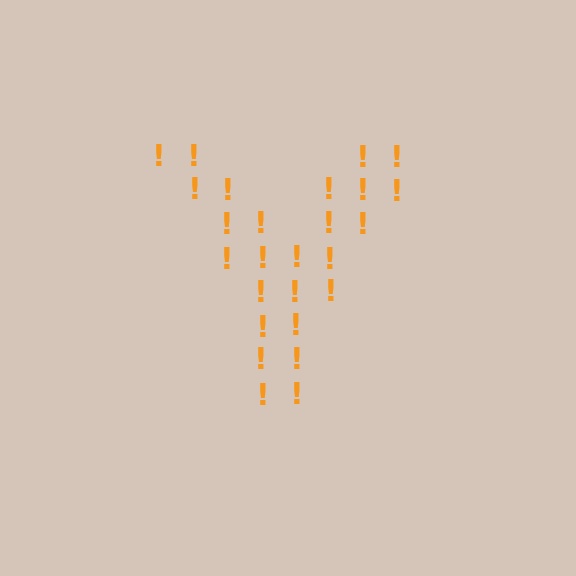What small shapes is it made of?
It is made of small exclamation marks.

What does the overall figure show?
The overall figure shows the letter Y.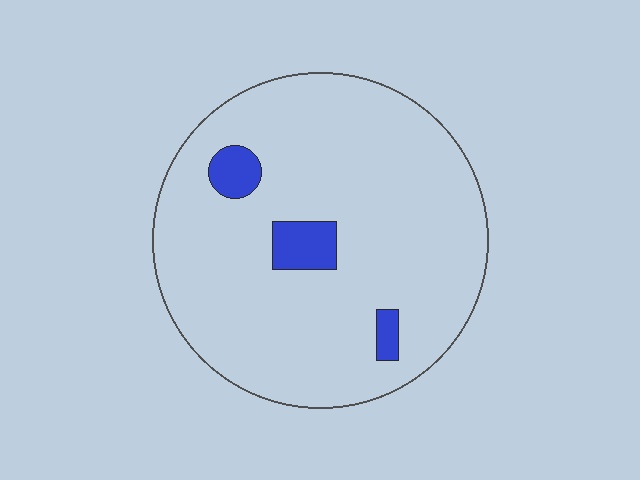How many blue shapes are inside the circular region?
3.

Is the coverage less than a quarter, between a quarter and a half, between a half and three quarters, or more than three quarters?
Less than a quarter.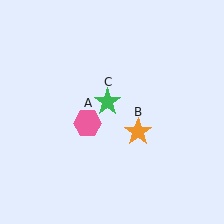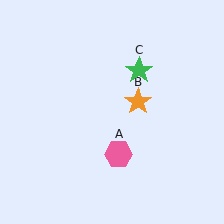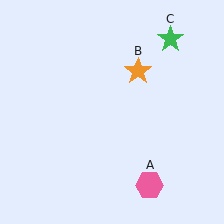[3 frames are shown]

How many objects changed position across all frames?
3 objects changed position: pink hexagon (object A), orange star (object B), green star (object C).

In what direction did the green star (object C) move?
The green star (object C) moved up and to the right.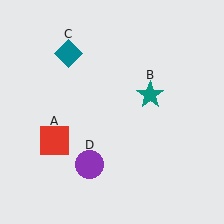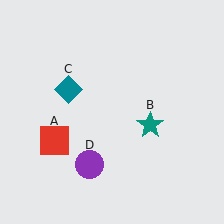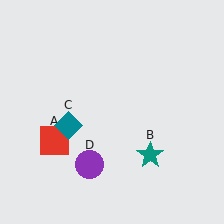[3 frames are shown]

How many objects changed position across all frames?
2 objects changed position: teal star (object B), teal diamond (object C).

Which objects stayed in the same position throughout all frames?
Red square (object A) and purple circle (object D) remained stationary.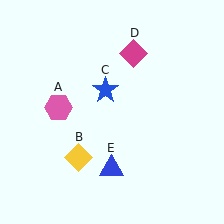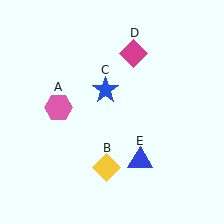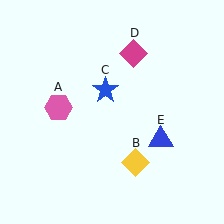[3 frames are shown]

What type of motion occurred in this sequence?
The yellow diamond (object B), blue triangle (object E) rotated counterclockwise around the center of the scene.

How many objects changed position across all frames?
2 objects changed position: yellow diamond (object B), blue triangle (object E).